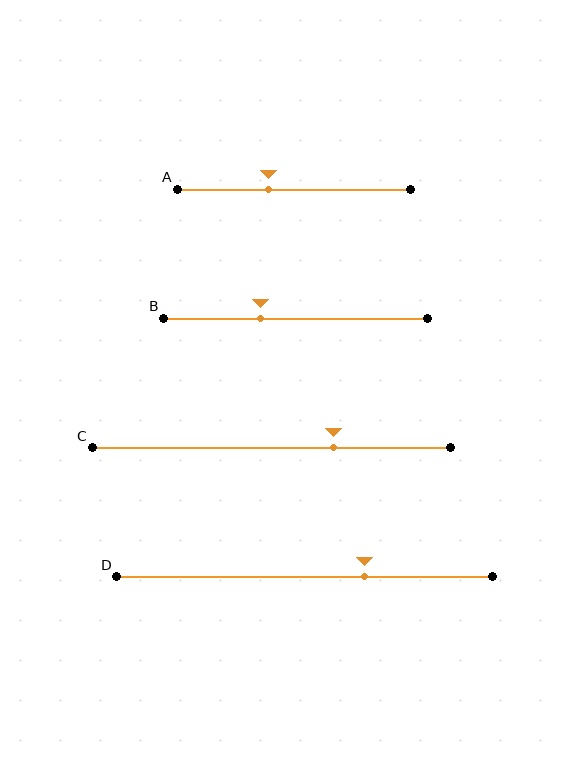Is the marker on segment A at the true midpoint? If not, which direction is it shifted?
No, the marker on segment A is shifted to the left by about 11% of the segment length.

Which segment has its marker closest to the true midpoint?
Segment A has its marker closest to the true midpoint.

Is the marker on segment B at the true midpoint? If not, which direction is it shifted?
No, the marker on segment B is shifted to the left by about 13% of the segment length.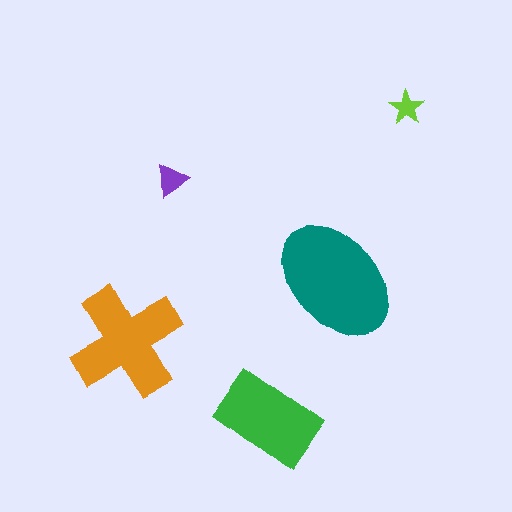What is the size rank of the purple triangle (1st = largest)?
4th.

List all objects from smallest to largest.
The lime star, the purple triangle, the green rectangle, the orange cross, the teal ellipse.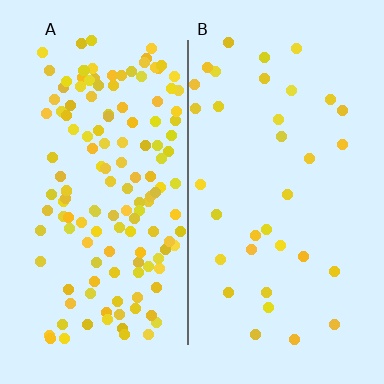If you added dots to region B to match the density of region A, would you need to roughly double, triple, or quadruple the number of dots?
Approximately quadruple.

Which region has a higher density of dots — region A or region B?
A (the left).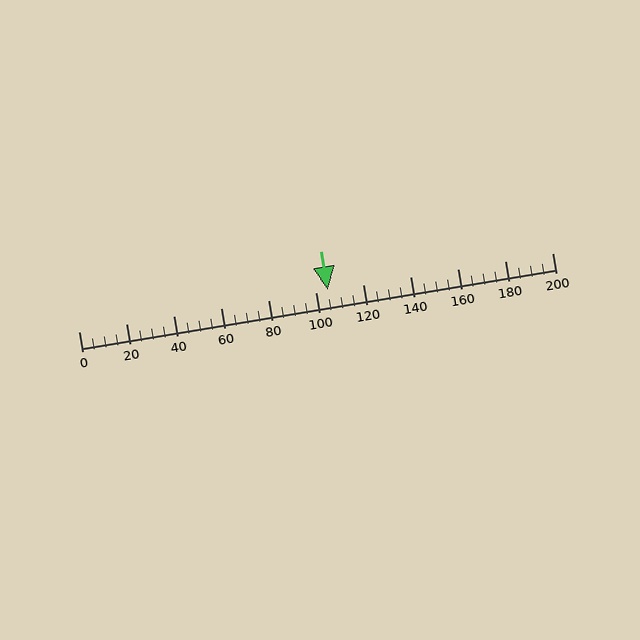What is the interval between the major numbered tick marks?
The major tick marks are spaced 20 units apart.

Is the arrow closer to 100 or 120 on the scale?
The arrow is closer to 100.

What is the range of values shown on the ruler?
The ruler shows values from 0 to 200.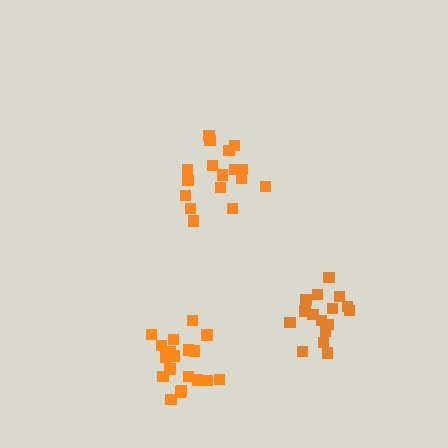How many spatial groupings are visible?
There are 3 spatial groupings.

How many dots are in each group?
Group 1: 16 dots, Group 2: 17 dots, Group 3: 19 dots (52 total).